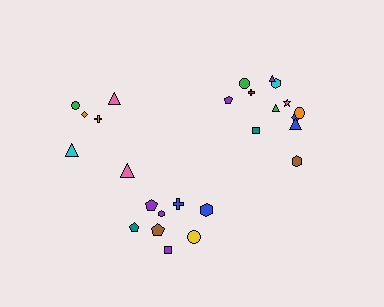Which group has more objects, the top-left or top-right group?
The top-right group.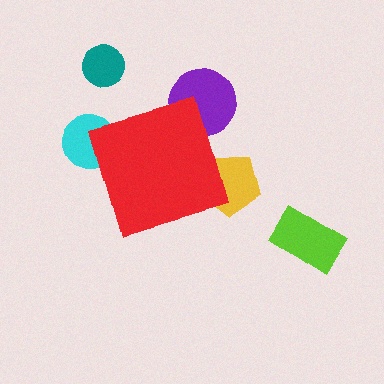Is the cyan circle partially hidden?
Yes, the cyan circle is partially hidden behind the red diamond.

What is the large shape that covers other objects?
A red diamond.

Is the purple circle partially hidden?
Yes, the purple circle is partially hidden behind the red diamond.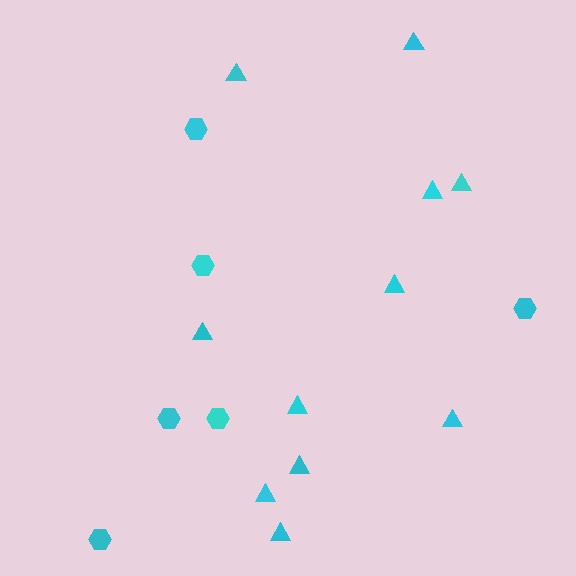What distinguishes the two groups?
There are 2 groups: one group of hexagons (6) and one group of triangles (11).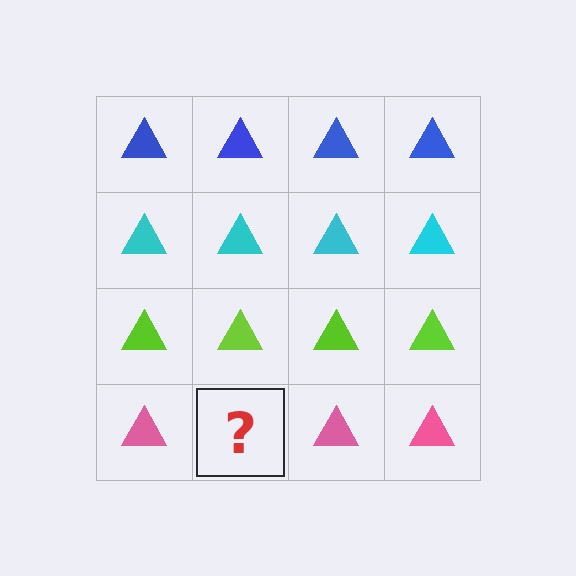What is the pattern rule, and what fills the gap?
The rule is that each row has a consistent color. The gap should be filled with a pink triangle.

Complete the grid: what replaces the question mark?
The question mark should be replaced with a pink triangle.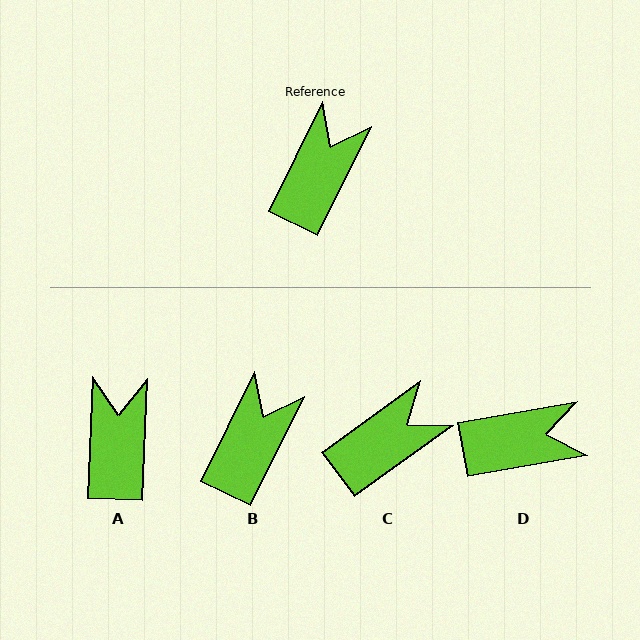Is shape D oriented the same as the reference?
No, it is off by about 54 degrees.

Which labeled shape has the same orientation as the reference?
B.